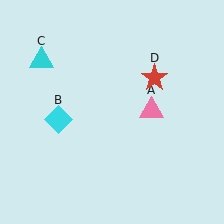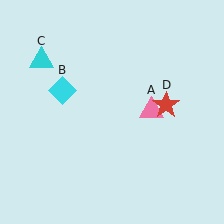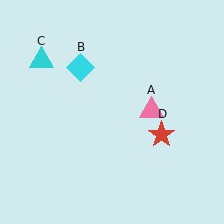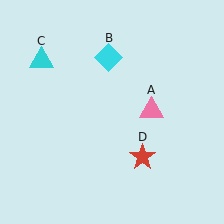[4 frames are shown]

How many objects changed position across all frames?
2 objects changed position: cyan diamond (object B), red star (object D).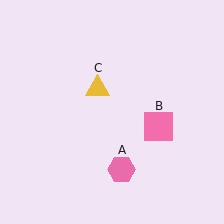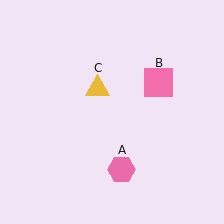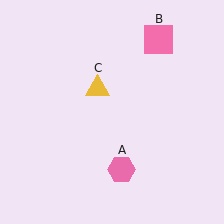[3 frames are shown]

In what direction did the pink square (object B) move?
The pink square (object B) moved up.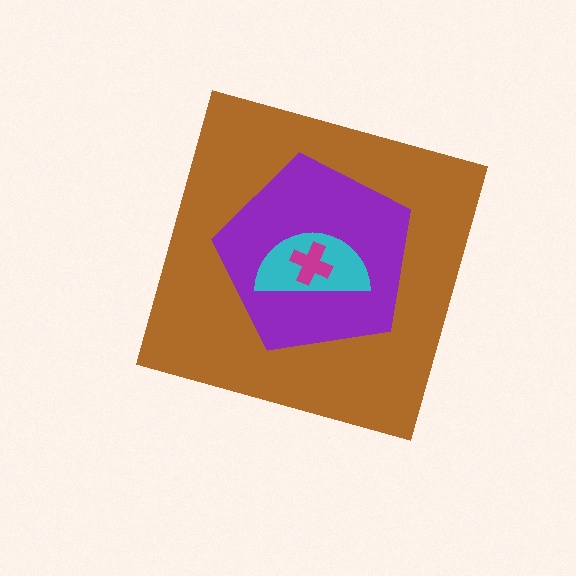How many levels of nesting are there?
4.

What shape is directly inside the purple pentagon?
The cyan semicircle.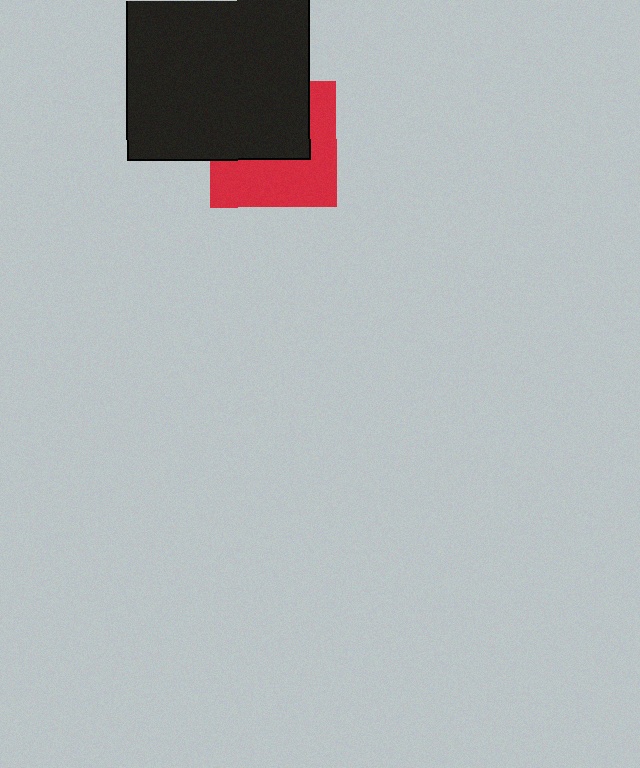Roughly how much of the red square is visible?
About half of it is visible (roughly 51%).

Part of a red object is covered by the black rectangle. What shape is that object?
It is a square.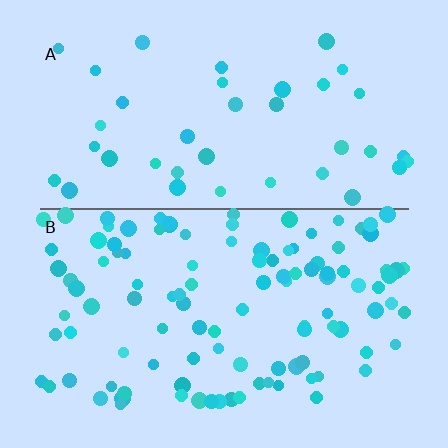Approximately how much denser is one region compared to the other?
Approximately 2.8× — region B over region A.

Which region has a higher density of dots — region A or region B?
B (the bottom).